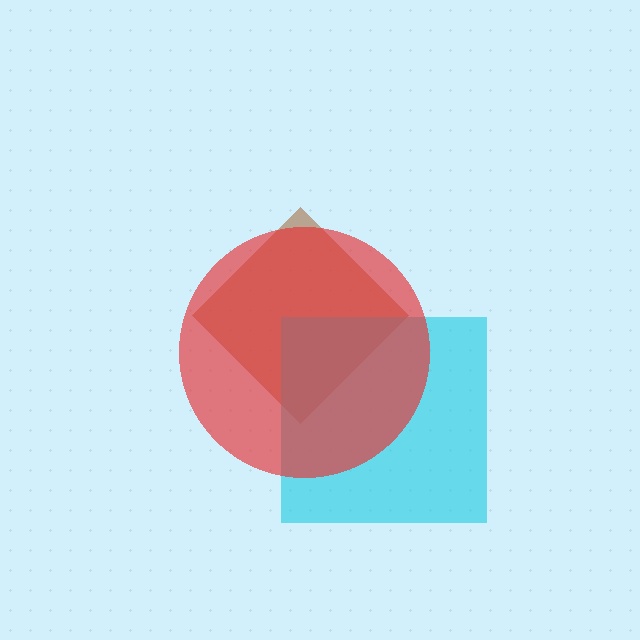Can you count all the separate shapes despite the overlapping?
Yes, there are 3 separate shapes.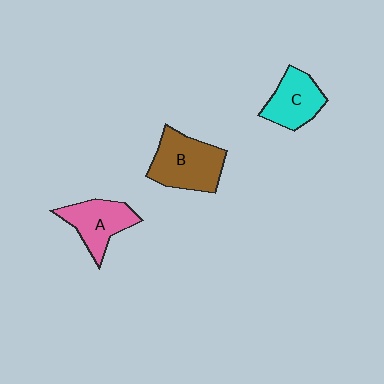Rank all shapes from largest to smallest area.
From largest to smallest: B (brown), A (pink), C (cyan).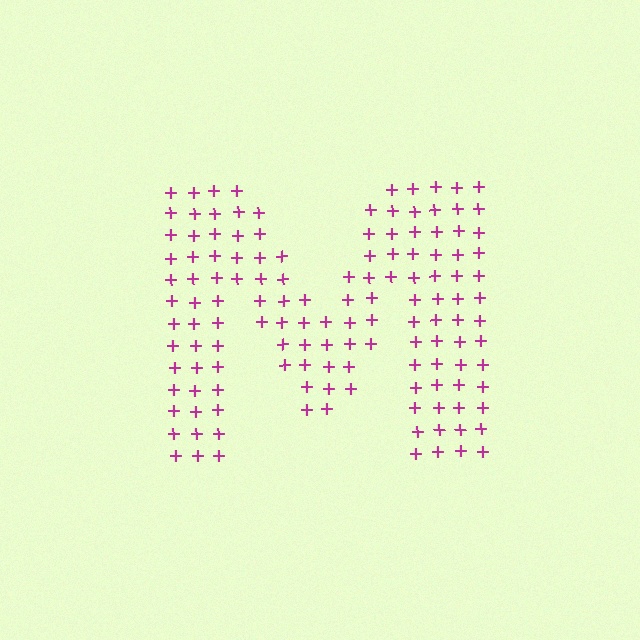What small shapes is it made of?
It is made of small plus signs.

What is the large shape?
The large shape is the letter M.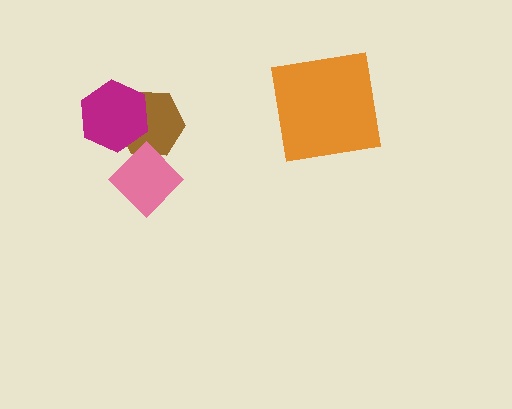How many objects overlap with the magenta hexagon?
1 object overlaps with the magenta hexagon.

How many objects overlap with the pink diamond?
1 object overlaps with the pink diamond.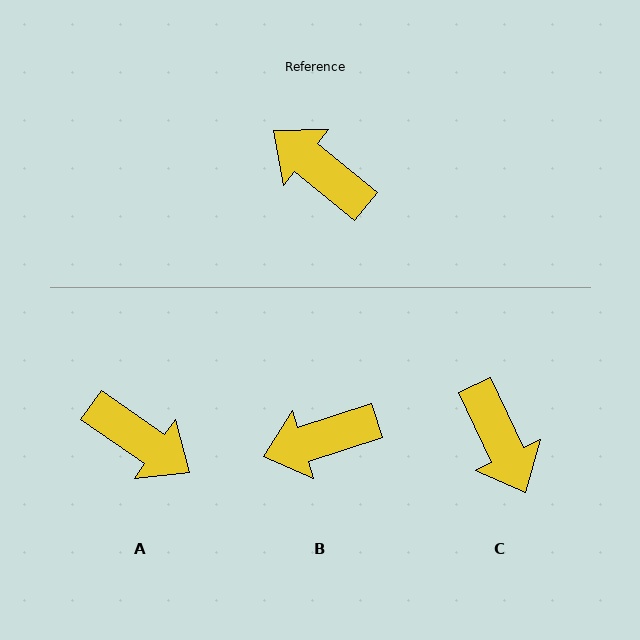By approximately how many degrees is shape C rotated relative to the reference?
Approximately 155 degrees counter-clockwise.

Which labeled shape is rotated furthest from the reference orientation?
A, about 175 degrees away.